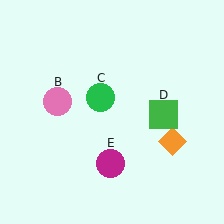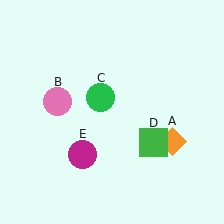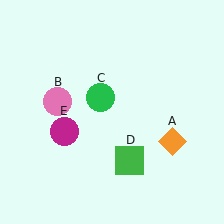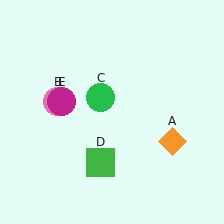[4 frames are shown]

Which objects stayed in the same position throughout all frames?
Orange diamond (object A) and pink circle (object B) and green circle (object C) remained stationary.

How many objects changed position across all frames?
2 objects changed position: green square (object D), magenta circle (object E).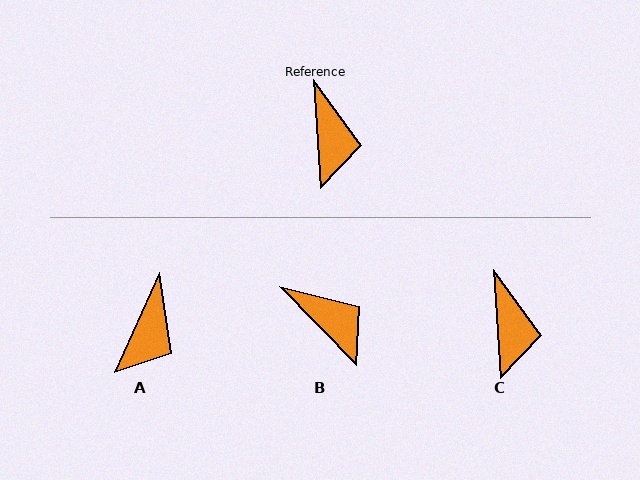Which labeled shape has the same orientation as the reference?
C.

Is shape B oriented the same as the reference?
No, it is off by about 40 degrees.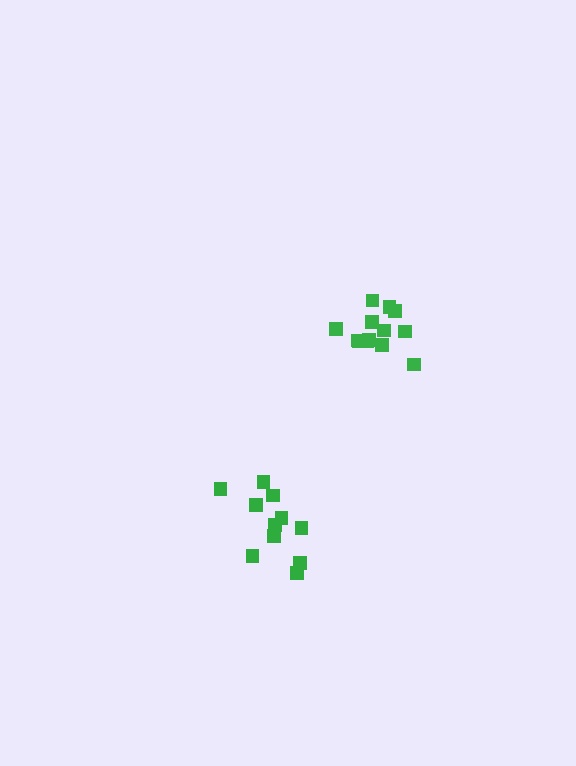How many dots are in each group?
Group 1: 11 dots, Group 2: 13 dots (24 total).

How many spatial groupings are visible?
There are 2 spatial groupings.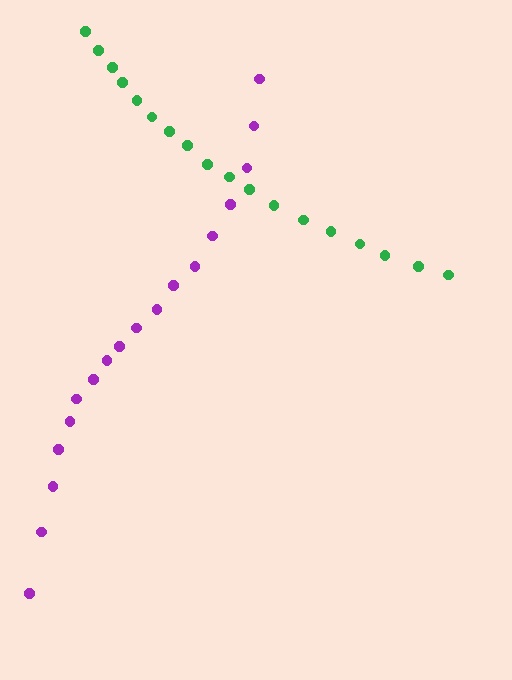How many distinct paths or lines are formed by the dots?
There are 2 distinct paths.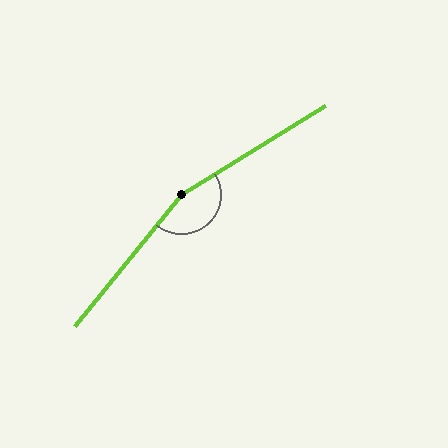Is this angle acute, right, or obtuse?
It is obtuse.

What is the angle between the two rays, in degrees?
Approximately 161 degrees.